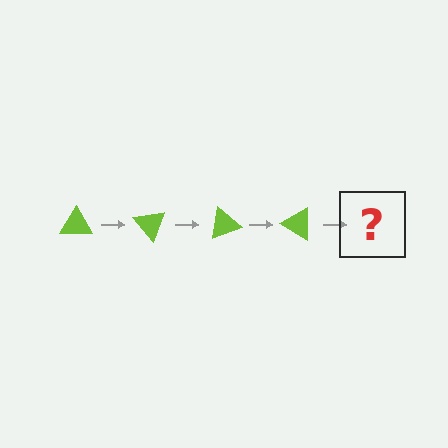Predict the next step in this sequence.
The next step is a lime triangle rotated 200 degrees.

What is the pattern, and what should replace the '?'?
The pattern is that the triangle rotates 50 degrees each step. The '?' should be a lime triangle rotated 200 degrees.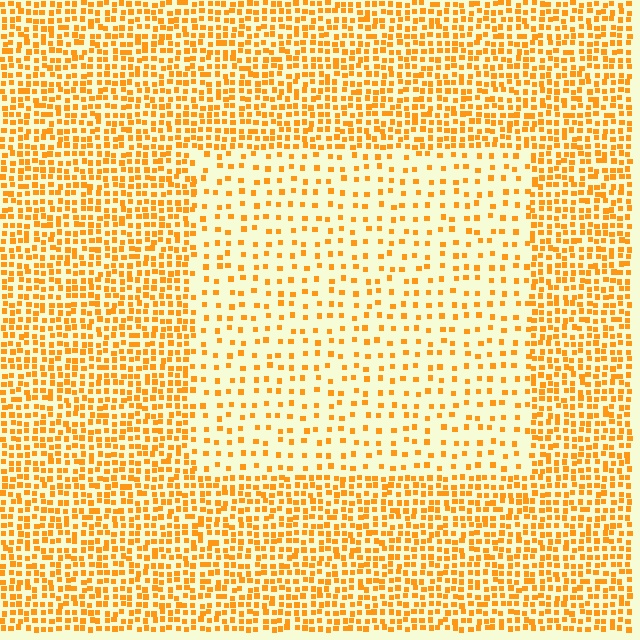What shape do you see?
I see a rectangle.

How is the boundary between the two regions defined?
The boundary is defined by a change in element density (approximately 2.5x ratio). All elements are the same color, size, and shape.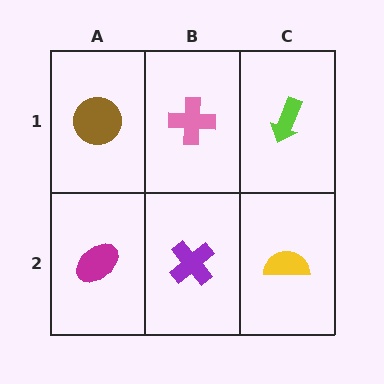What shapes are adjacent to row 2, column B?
A pink cross (row 1, column B), a magenta ellipse (row 2, column A), a yellow semicircle (row 2, column C).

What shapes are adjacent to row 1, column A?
A magenta ellipse (row 2, column A), a pink cross (row 1, column B).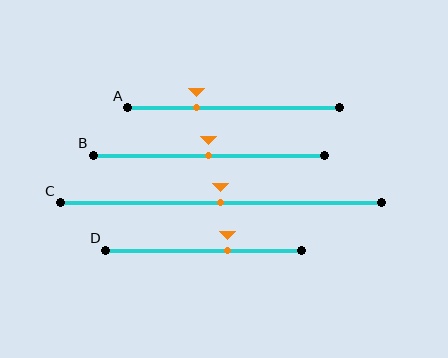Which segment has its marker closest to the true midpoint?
Segment B has its marker closest to the true midpoint.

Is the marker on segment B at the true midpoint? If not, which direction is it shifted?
Yes, the marker on segment B is at the true midpoint.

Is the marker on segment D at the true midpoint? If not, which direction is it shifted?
No, the marker on segment D is shifted to the right by about 12% of the segment length.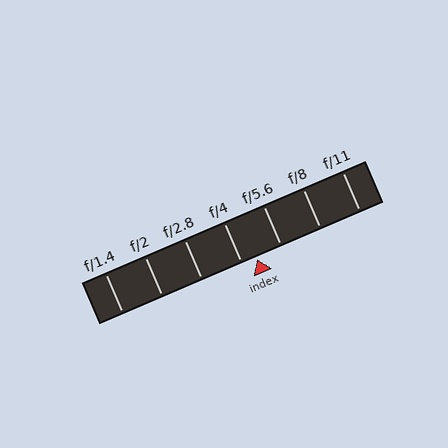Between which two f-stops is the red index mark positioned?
The index mark is between f/4 and f/5.6.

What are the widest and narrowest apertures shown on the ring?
The widest aperture shown is f/1.4 and the narrowest is f/11.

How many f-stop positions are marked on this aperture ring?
There are 7 f-stop positions marked.